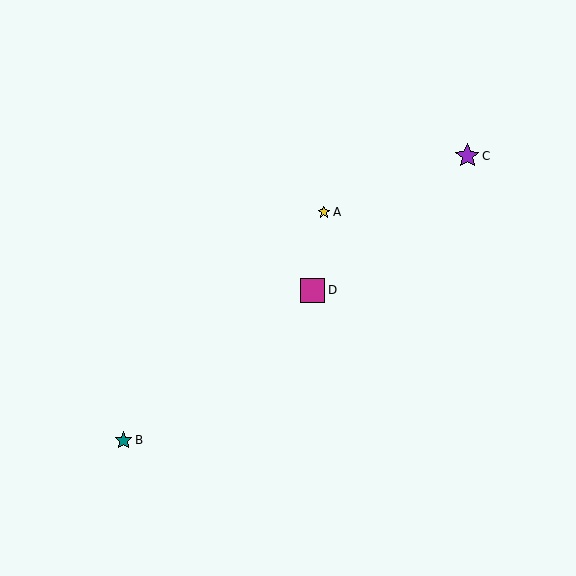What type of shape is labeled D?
Shape D is a magenta square.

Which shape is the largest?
The magenta square (labeled D) is the largest.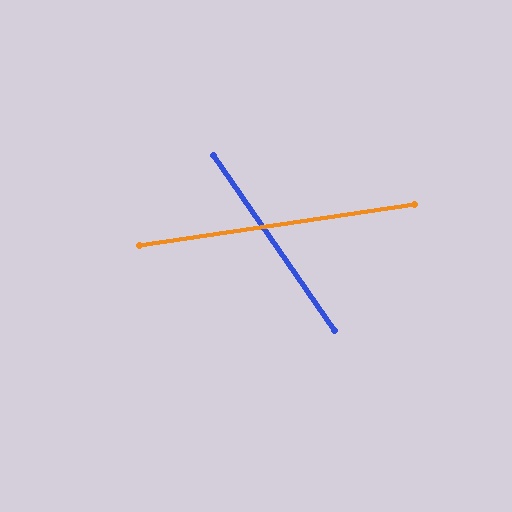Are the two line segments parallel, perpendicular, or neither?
Neither parallel nor perpendicular — they differ by about 64°.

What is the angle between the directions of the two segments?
Approximately 64 degrees.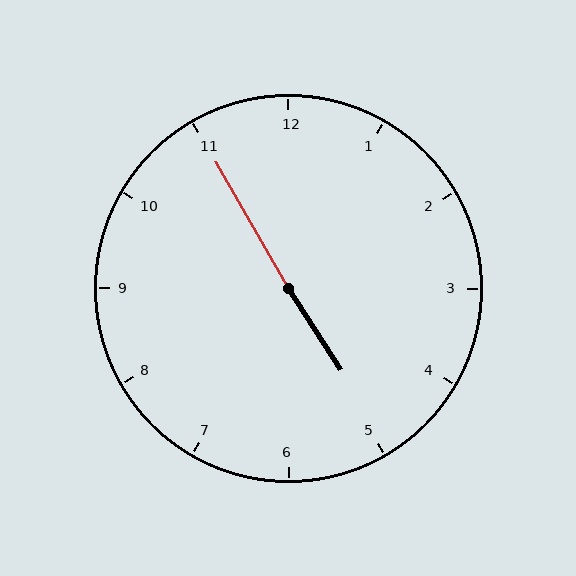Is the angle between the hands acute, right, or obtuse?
It is obtuse.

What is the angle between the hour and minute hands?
Approximately 178 degrees.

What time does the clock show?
4:55.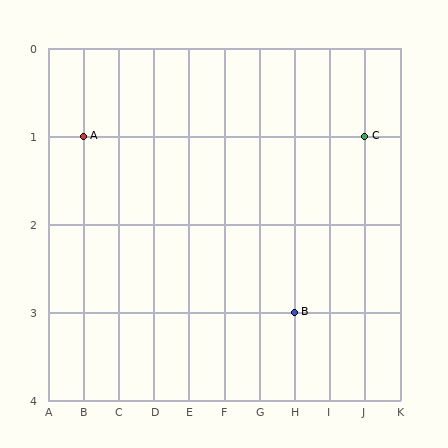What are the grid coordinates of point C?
Point C is at grid coordinates (J, 1).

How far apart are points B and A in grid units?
Points B and A are 6 columns and 2 rows apart (about 6.3 grid units diagonally).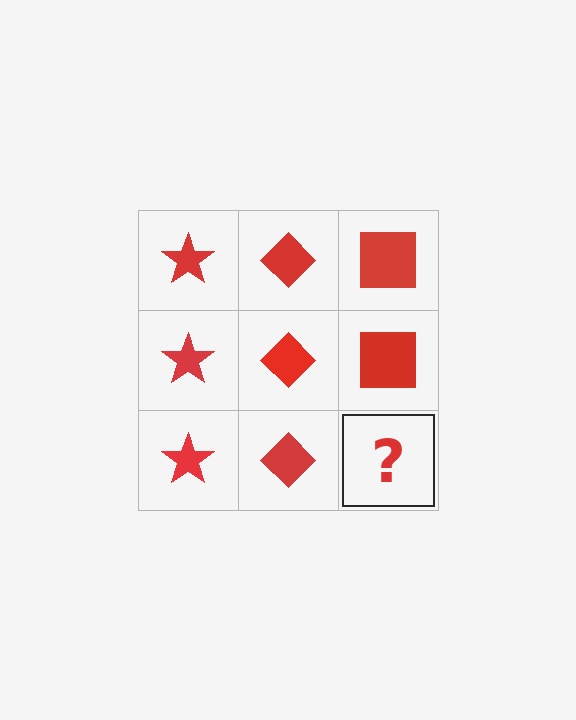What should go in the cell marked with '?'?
The missing cell should contain a red square.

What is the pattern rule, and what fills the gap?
The rule is that each column has a consistent shape. The gap should be filled with a red square.